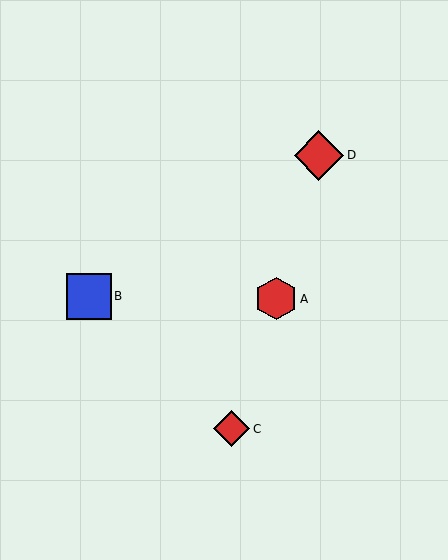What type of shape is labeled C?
Shape C is a red diamond.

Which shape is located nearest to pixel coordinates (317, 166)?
The red diamond (labeled D) at (319, 155) is nearest to that location.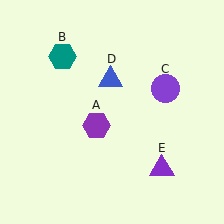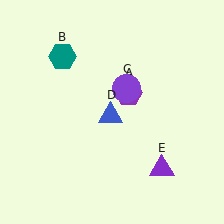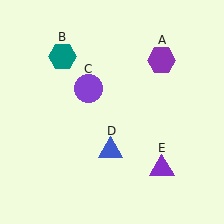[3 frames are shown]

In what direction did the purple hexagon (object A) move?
The purple hexagon (object A) moved up and to the right.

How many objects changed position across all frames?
3 objects changed position: purple hexagon (object A), purple circle (object C), blue triangle (object D).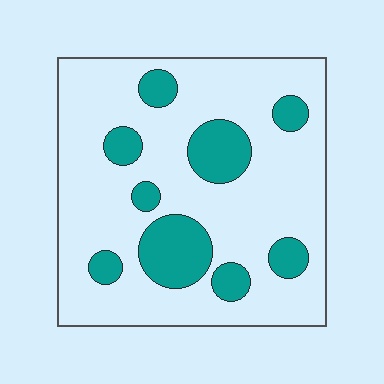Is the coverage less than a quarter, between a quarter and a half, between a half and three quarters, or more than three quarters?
Less than a quarter.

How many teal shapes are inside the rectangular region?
9.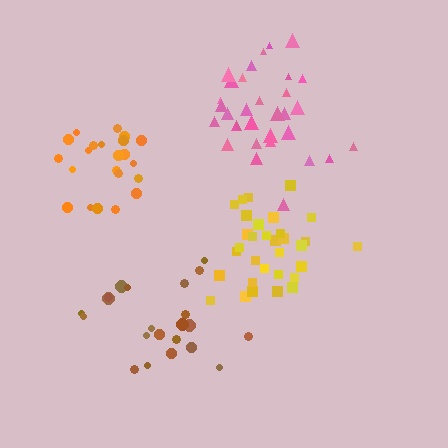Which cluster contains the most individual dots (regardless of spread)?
Yellow (32).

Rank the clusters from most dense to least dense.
yellow, orange, pink, brown.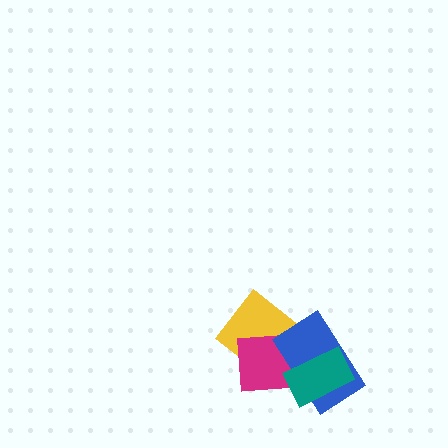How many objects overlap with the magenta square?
2 objects overlap with the magenta square.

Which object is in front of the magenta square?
The blue rectangle is in front of the magenta square.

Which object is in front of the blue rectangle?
The teal rectangle is in front of the blue rectangle.